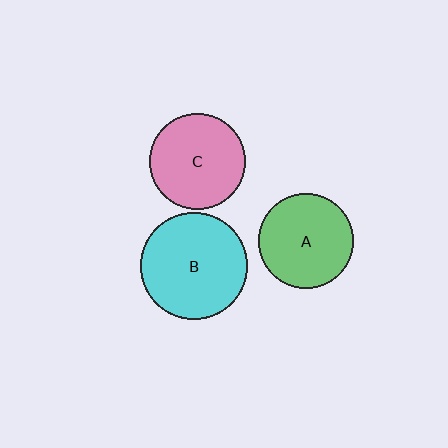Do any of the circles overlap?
No, none of the circles overlap.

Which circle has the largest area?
Circle B (cyan).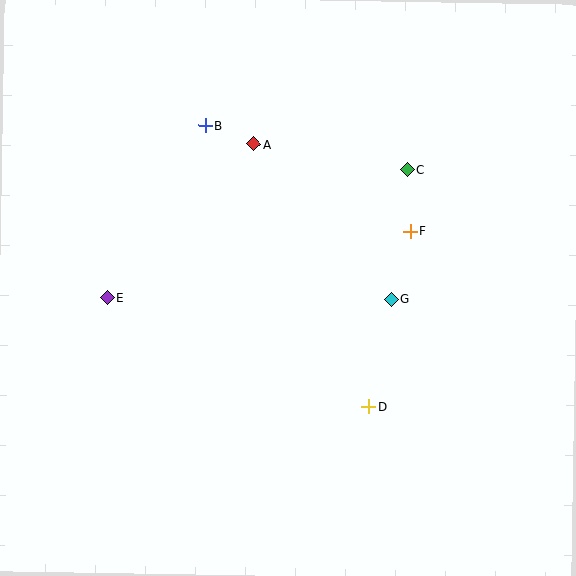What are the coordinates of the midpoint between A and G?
The midpoint between A and G is at (323, 221).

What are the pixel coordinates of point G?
Point G is at (391, 299).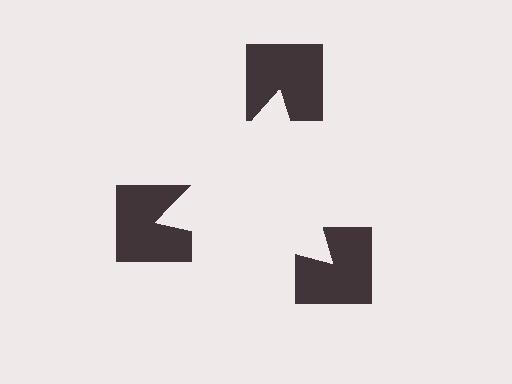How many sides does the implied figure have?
3 sides.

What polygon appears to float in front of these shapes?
An illusory triangle — its edges are inferred from the aligned wedge cuts in the notched squares, not physically drawn.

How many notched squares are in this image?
There are 3 — one at each vertex of the illusory triangle.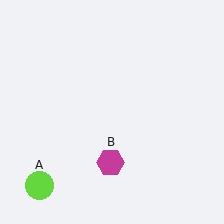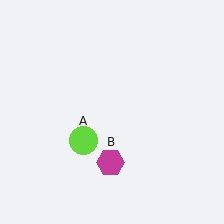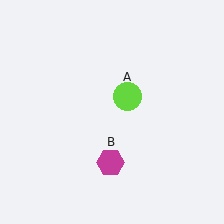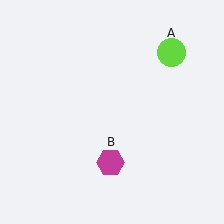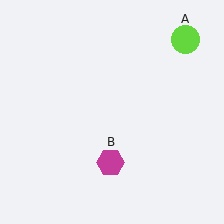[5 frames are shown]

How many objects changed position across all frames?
1 object changed position: lime circle (object A).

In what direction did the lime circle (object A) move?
The lime circle (object A) moved up and to the right.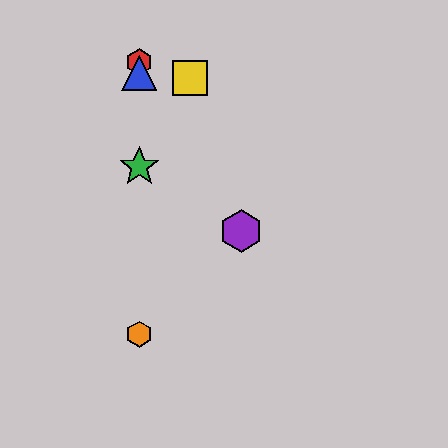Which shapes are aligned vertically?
The red hexagon, the blue triangle, the green star, the orange hexagon are aligned vertically.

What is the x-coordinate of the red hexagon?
The red hexagon is at x≈139.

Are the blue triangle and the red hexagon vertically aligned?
Yes, both are at x≈139.